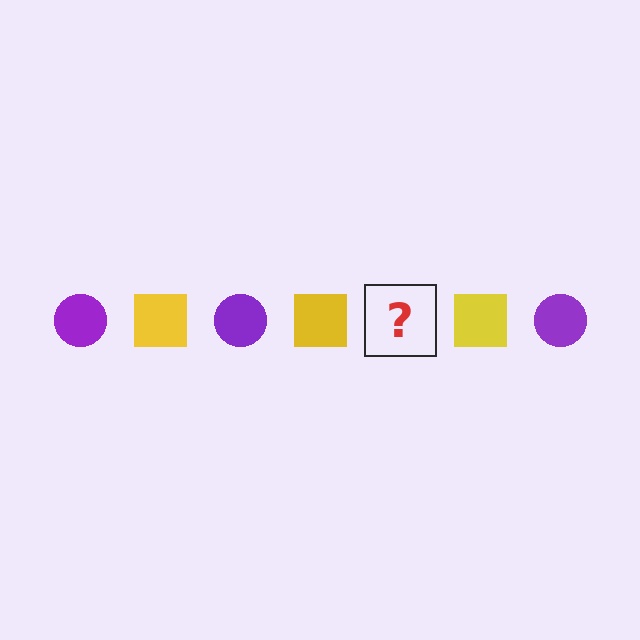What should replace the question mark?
The question mark should be replaced with a purple circle.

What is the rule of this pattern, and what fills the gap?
The rule is that the pattern alternates between purple circle and yellow square. The gap should be filled with a purple circle.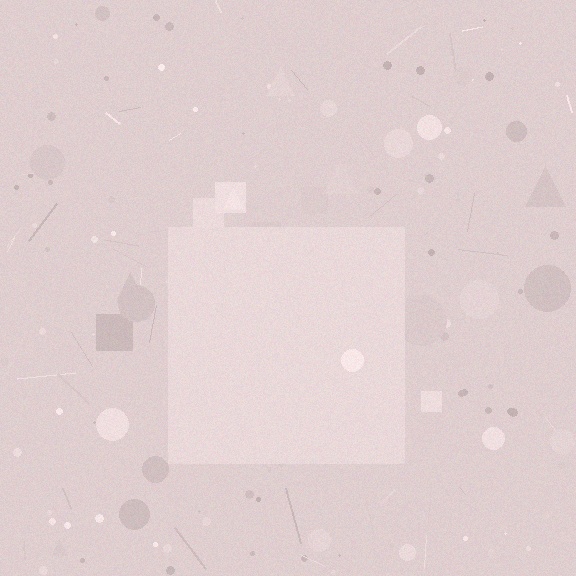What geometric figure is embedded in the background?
A square is embedded in the background.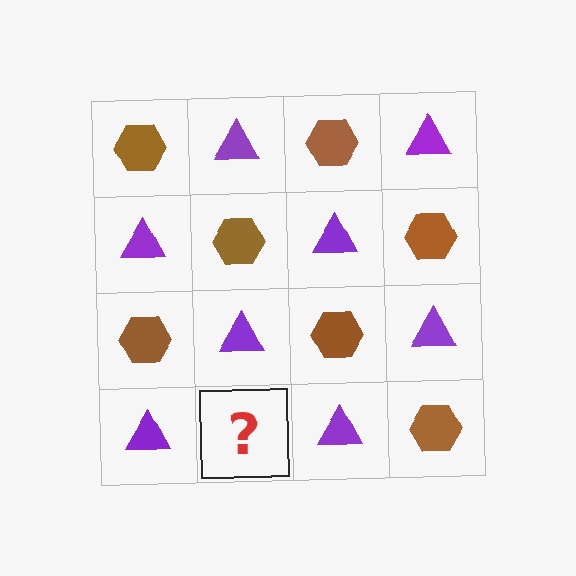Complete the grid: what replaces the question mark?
The question mark should be replaced with a brown hexagon.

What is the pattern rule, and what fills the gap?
The rule is that it alternates brown hexagon and purple triangle in a checkerboard pattern. The gap should be filled with a brown hexagon.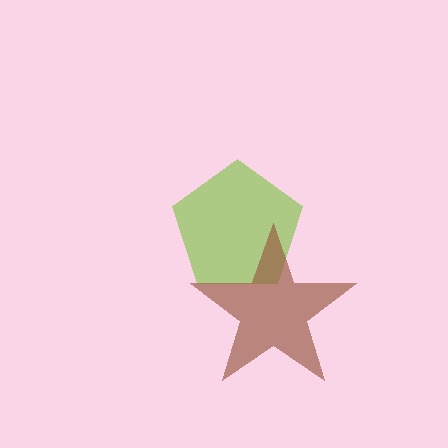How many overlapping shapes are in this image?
There are 2 overlapping shapes in the image.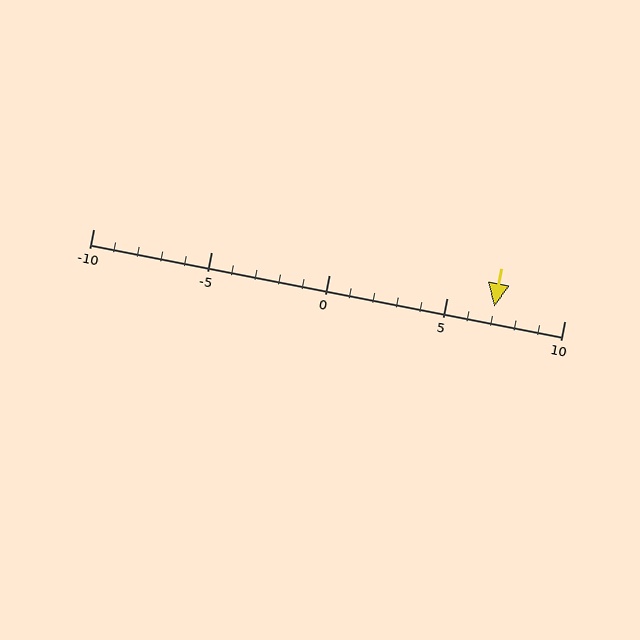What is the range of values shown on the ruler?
The ruler shows values from -10 to 10.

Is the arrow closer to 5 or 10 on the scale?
The arrow is closer to 5.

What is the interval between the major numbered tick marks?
The major tick marks are spaced 5 units apart.